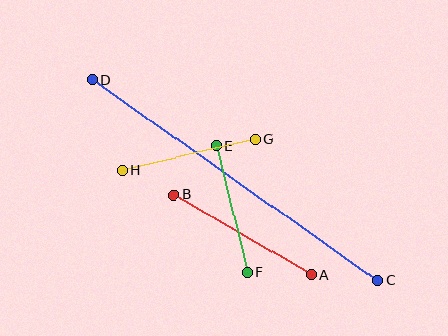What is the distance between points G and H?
The distance is approximately 136 pixels.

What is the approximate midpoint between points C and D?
The midpoint is at approximately (235, 180) pixels.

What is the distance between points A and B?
The distance is approximately 159 pixels.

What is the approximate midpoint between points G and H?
The midpoint is at approximately (188, 155) pixels.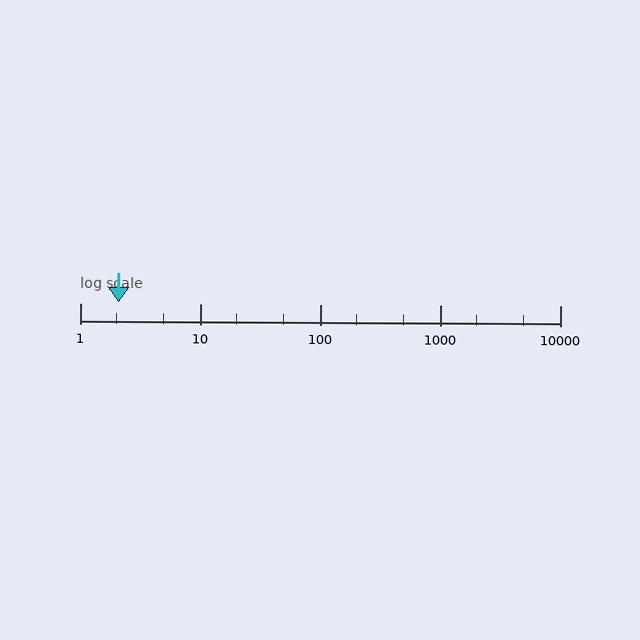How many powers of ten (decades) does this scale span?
The scale spans 4 decades, from 1 to 10000.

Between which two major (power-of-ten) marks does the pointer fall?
The pointer is between 1 and 10.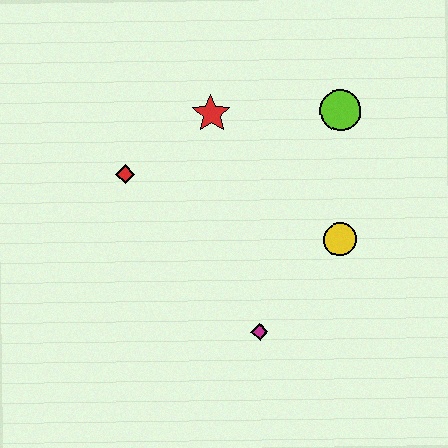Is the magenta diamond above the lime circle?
No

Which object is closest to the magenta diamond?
The yellow circle is closest to the magenta diamond.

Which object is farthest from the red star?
The magenta diamond is farthest from the red star.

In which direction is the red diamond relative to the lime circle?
The red diamond is to the left of the lime circle.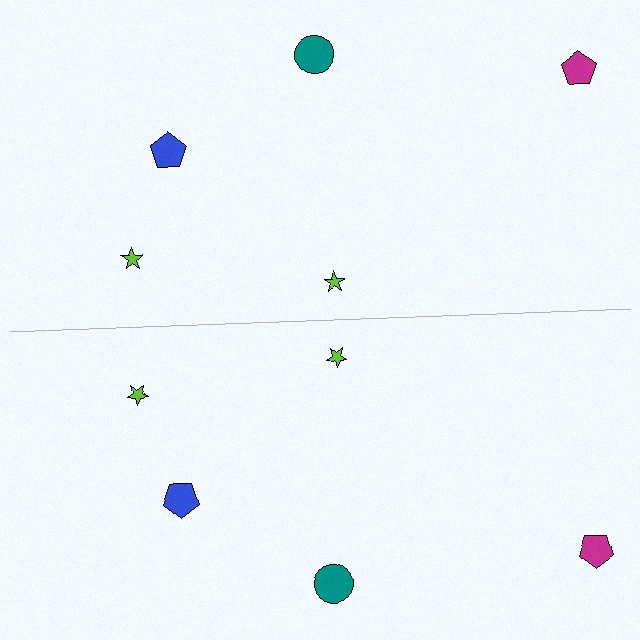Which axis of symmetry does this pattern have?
The pattern has a horizontal axis of symmetry running through the center of the image.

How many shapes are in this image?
There are 10 shapes in this image.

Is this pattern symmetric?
Yes, this pattern has bilateral (reflection) symmetry.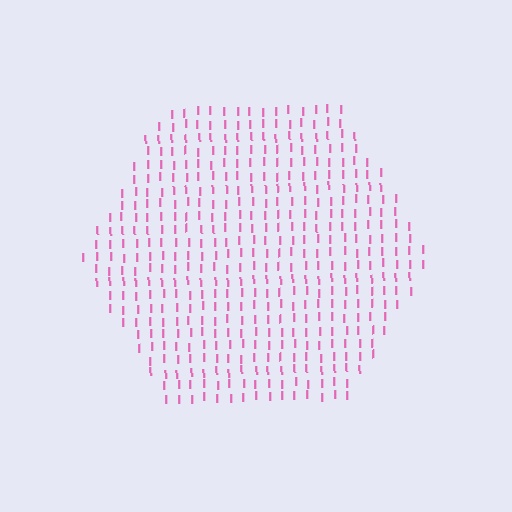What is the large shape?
The large shape is a hexagon.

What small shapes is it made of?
It is made of small letter I's.